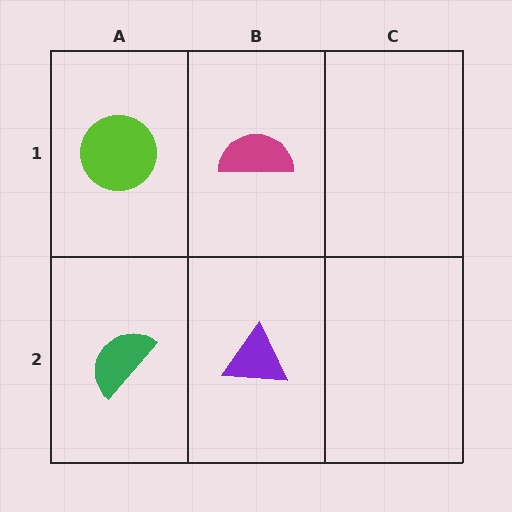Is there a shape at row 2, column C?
No, that cell is empty.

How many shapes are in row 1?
2 shapes.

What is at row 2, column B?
A purple triangle.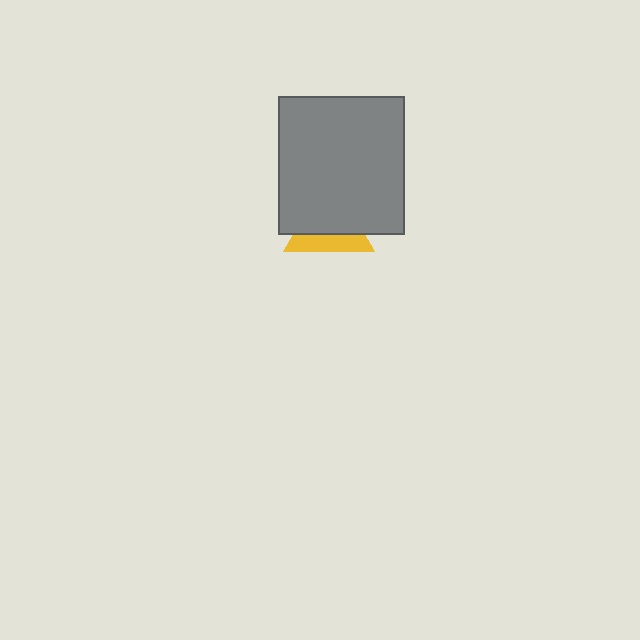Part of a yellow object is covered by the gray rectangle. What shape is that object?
It is a triangle.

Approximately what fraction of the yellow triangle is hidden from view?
Roughly 64% of the yellow triangle is hidden behind the gray rectangle.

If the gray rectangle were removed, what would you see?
You would see the complete yellow triangle.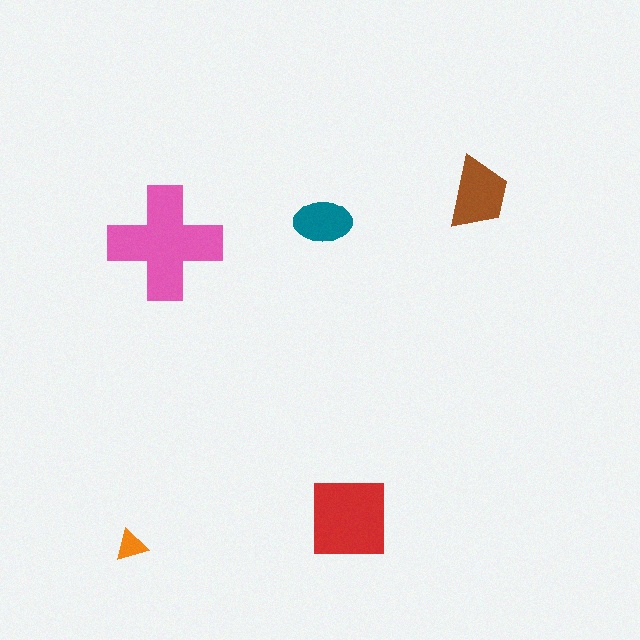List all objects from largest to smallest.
The pink cross, the red square, the brown trapezoid, the teal ellipse, the orange triangle.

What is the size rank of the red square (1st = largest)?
2nd.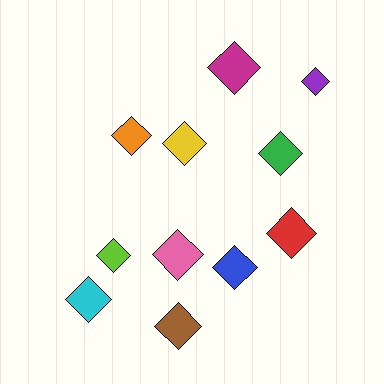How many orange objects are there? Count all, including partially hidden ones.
There is 1 orange object.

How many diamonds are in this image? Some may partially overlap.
There are 11 diamonds.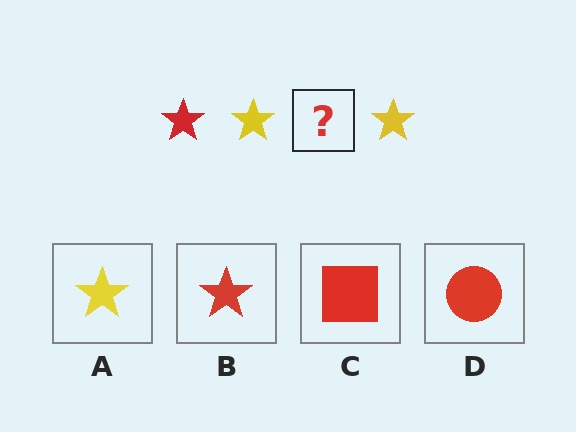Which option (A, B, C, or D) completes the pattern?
B.